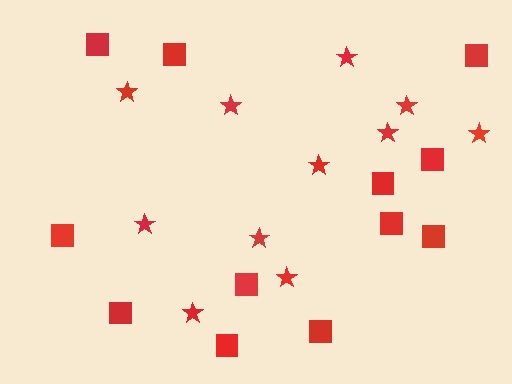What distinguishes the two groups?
There are 2 groups: one group of stars (11) and one group of squares (12).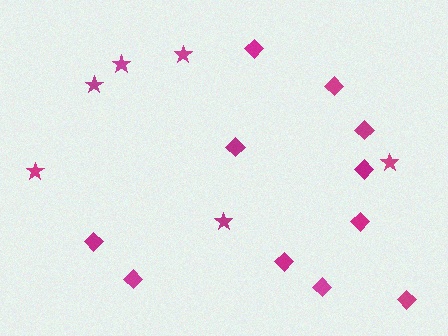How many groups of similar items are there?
There are 2 groups: one group of diamonds (11) and one group of stars (6).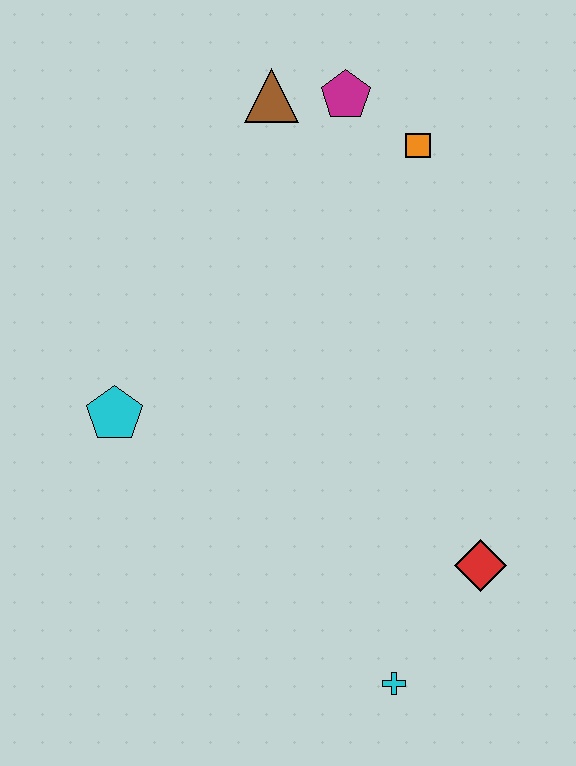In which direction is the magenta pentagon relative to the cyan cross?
The magenta pentagon is above the cyan cross.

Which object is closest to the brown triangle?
The magenta pentagon is closest to the brown triangle.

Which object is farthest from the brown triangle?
The cyan cross is farthest from the brown triangle.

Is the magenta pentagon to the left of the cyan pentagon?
No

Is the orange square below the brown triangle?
Yes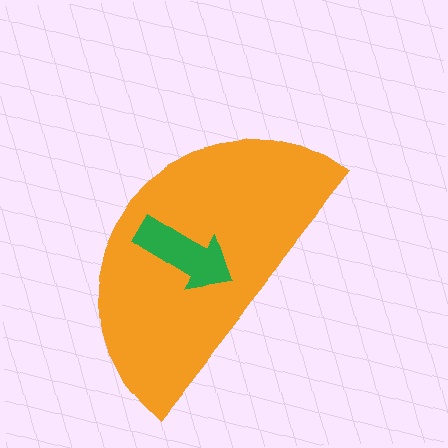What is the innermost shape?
The green arrow.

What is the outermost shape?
The orange semicircle.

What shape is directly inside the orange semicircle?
The green arrow.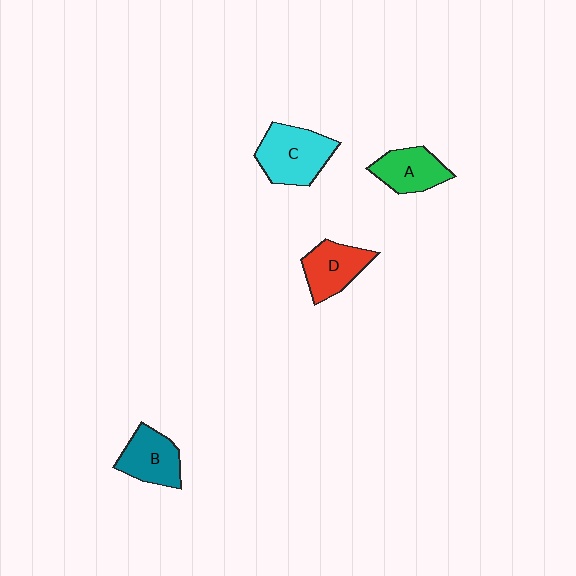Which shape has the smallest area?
Shape A (green).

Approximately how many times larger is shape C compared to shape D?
Approximately 1.3 times.